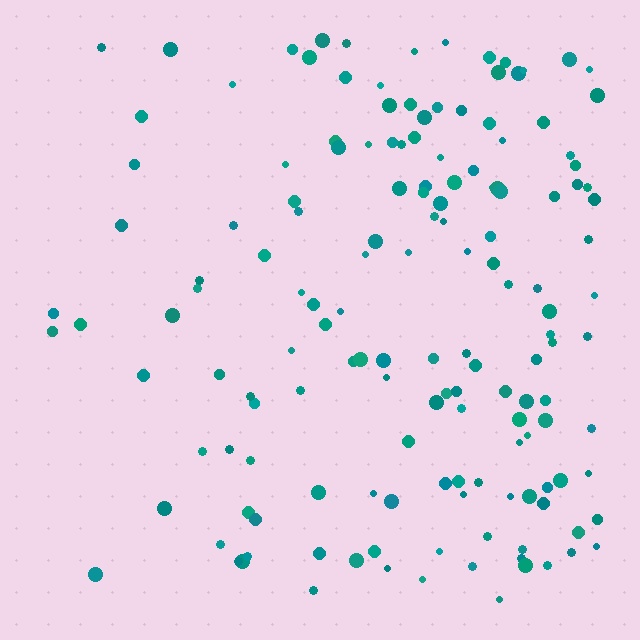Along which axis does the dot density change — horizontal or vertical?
Horizontal.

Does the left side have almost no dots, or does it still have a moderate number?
Still a moderate number, just noticeably fewer than the right.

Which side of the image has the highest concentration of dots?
The right.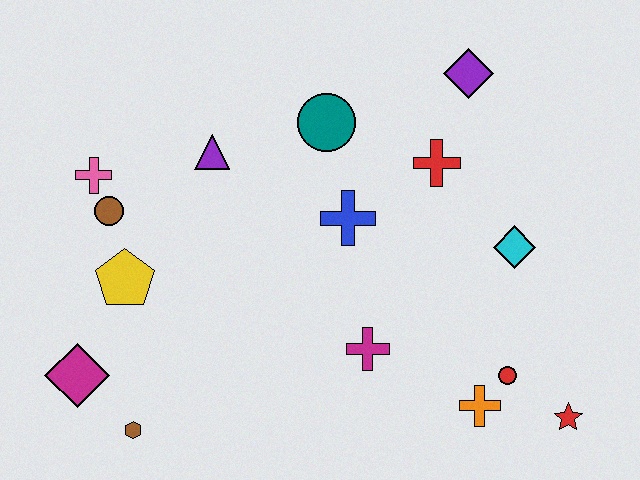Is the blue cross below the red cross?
Yes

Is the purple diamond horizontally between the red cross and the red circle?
Yes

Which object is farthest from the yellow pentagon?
The red star is farthest from the yellow pentagon.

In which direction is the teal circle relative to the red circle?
The teal circle is above the red circle.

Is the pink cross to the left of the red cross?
Yes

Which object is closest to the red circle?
The orange cross is closest to the red circle.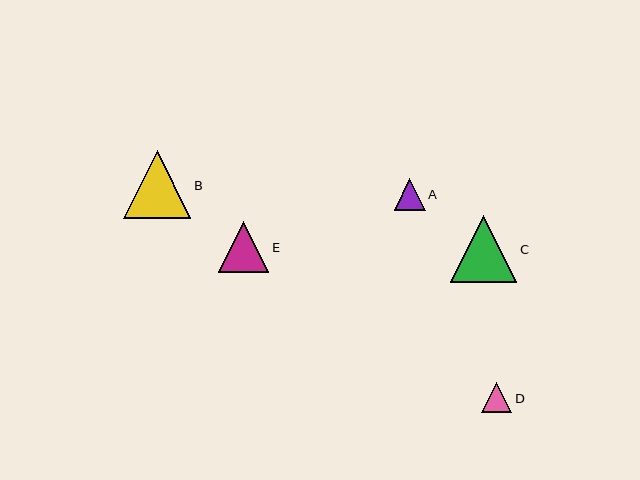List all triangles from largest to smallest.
From largest to smallest: B, C, E, A, D.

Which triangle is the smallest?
Triangle D is the smallest with a size of approximately 30 pixels.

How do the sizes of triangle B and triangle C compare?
Triangle B and triangle C are approximately the same size.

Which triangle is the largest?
Triangle B is the largest with a size of approximately 67 pixels.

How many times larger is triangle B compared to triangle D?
Triangle B is approximately 2.2 times the size of triangle D.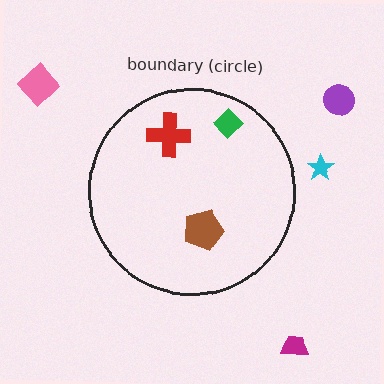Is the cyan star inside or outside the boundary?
Outside.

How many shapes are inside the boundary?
3 inside, 4 outside.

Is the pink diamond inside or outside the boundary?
Outside.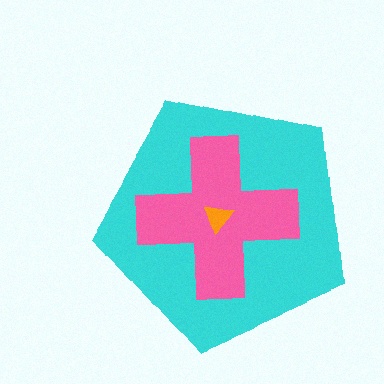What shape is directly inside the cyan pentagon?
The pink cross.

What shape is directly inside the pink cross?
The orange triangle.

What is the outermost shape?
The cyan pentagon.